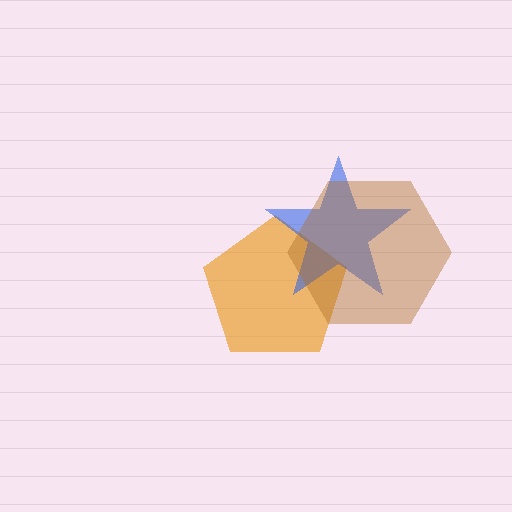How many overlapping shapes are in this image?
There are 3 overlapping shapes in the image.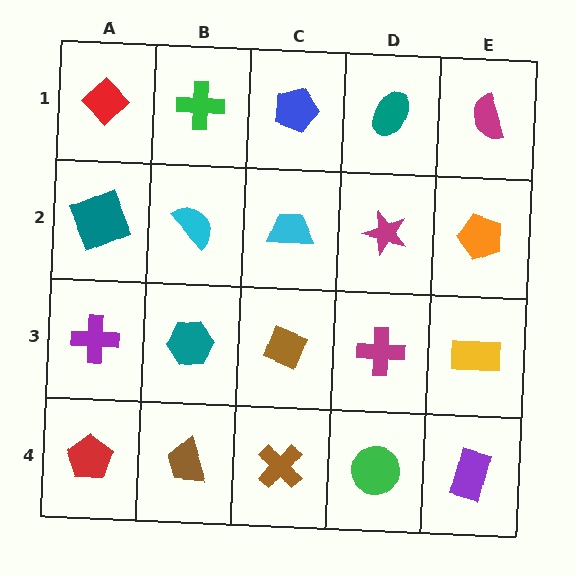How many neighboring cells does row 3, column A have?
3.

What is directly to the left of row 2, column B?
A teal square.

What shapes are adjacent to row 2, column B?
A green cross (row 1, column B), a teal hexagon (row 3, column B), a teal square (row 2, column A), a cyan trapezoid (row 2, column C).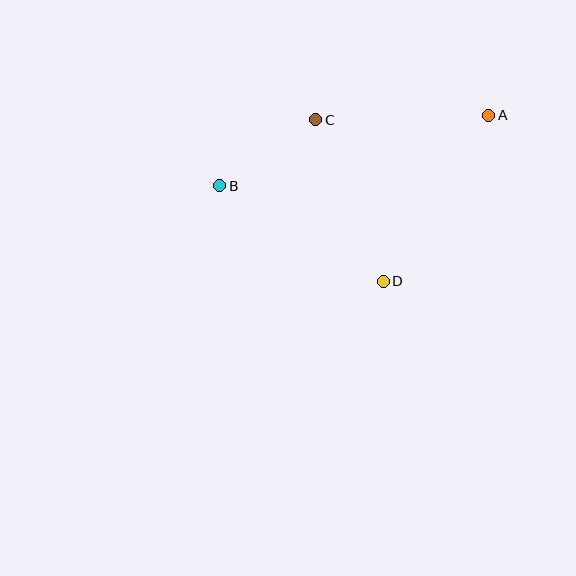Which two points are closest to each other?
Points B and C are closest to each other.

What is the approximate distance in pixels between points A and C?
The distance between A and C is approximately 173 pixels.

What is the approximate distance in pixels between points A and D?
The distance between A and D is approximately 196 pixels.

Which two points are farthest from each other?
Points A and B are farthest from each other.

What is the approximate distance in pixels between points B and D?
The distance between B and D is approximately 190 pixels.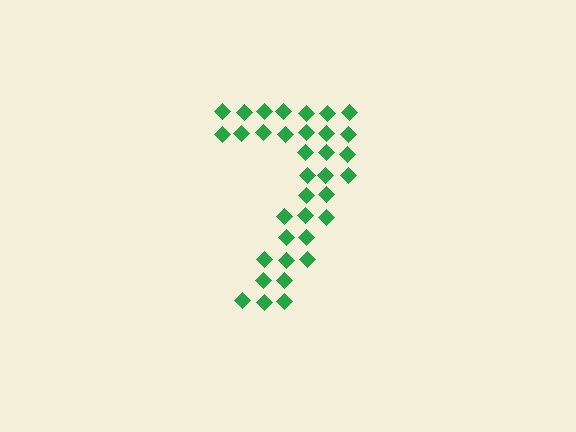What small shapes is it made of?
It is made of small diamonds.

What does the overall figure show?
The overall figure shows the digit 7.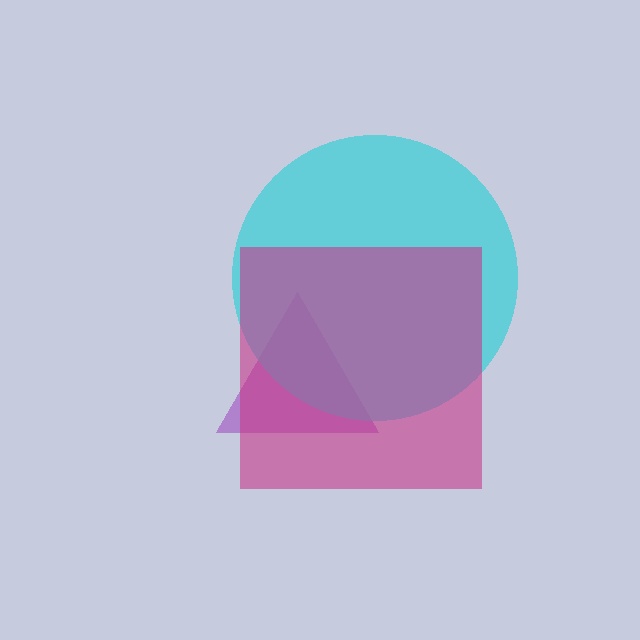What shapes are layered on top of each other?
The layered shapes are: a purple triangle, a cyan circle, a magenta square.